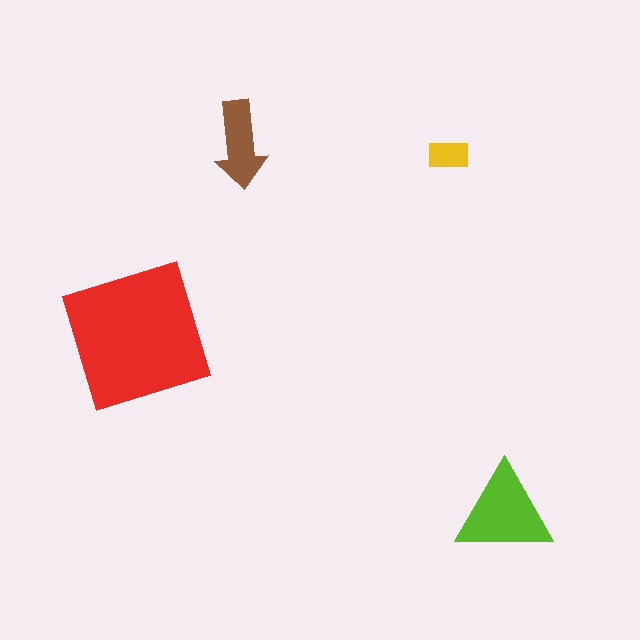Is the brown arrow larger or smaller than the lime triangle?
Smaller.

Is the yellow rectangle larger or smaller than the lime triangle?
Smaller.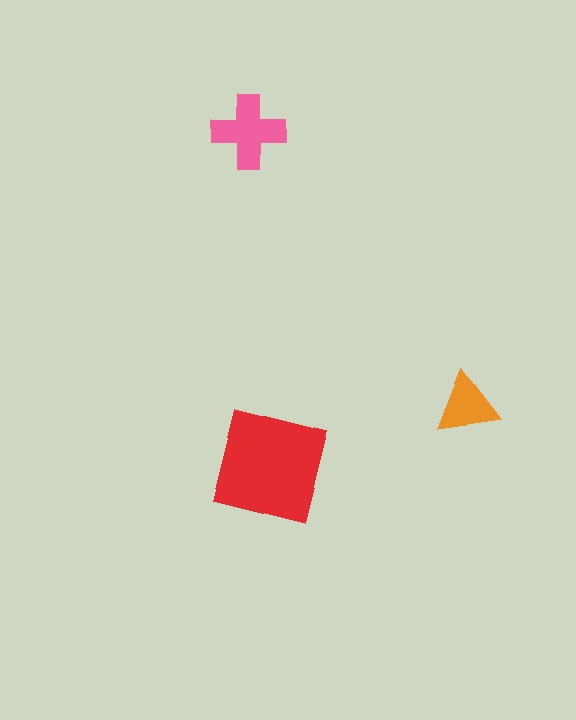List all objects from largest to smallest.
The red square, the pink cross, the orange triangle.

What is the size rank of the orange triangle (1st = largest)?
3rd.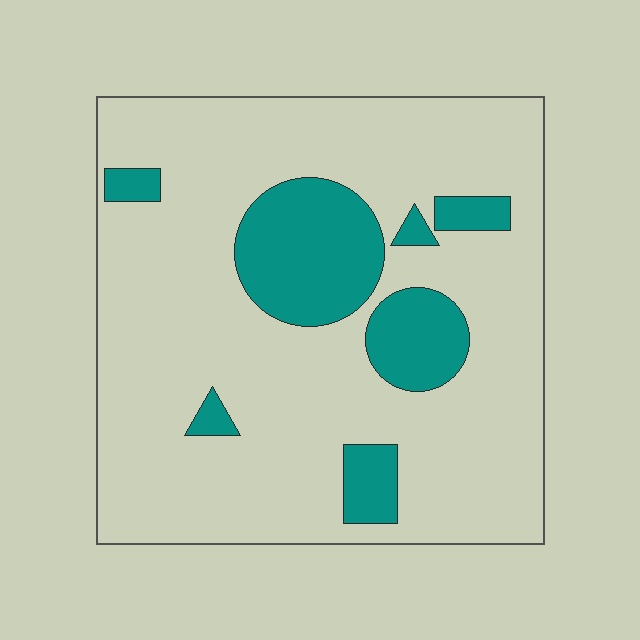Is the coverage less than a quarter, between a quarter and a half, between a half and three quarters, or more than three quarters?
Less than a quarter.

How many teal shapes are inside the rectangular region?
7.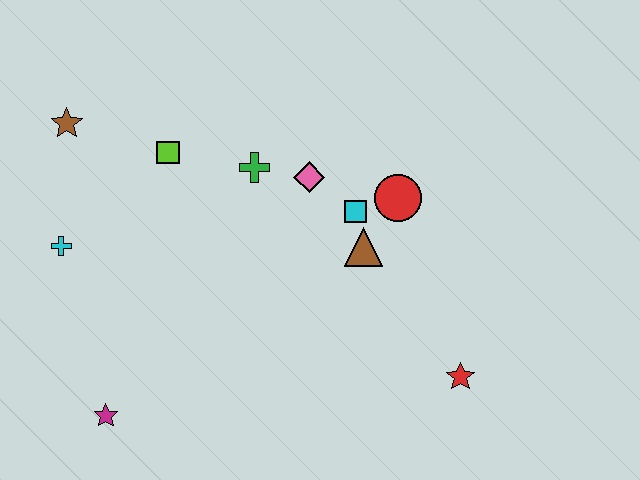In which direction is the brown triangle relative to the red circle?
The brown triangle is below the red circle.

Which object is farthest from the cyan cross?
The red star is farthest from the cyan cross.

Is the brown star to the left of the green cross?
Yes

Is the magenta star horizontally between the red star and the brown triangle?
No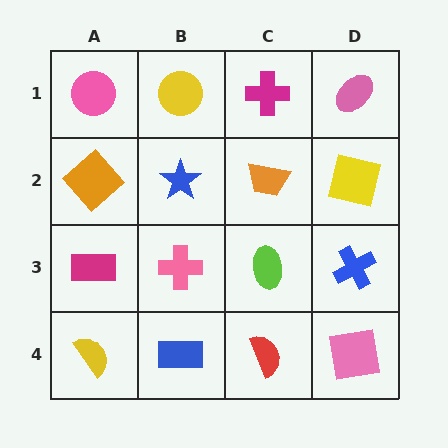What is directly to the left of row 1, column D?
A magenta cross.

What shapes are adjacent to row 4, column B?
A pink cross (row 3, column B), a yellow semicircle (row 4, column A), a red semicircle (row 4, column C).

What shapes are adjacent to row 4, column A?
A magenta rectangle (row 3, column A), a blue rectangle (row 4, column B).